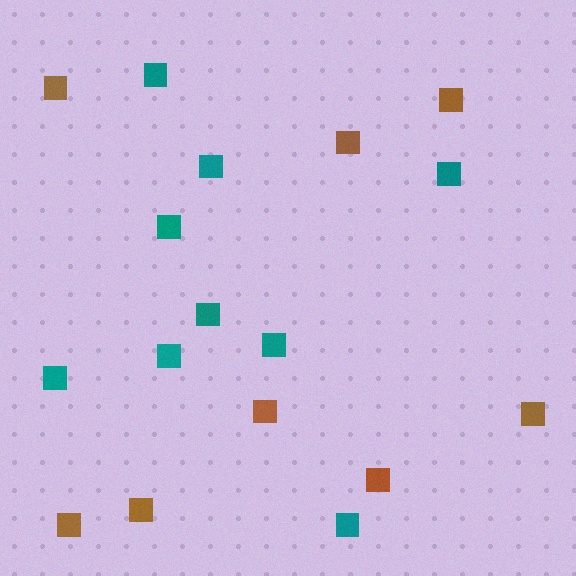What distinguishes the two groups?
There are 2 groups: one group of brown squares (8) and one group of teal squares (9).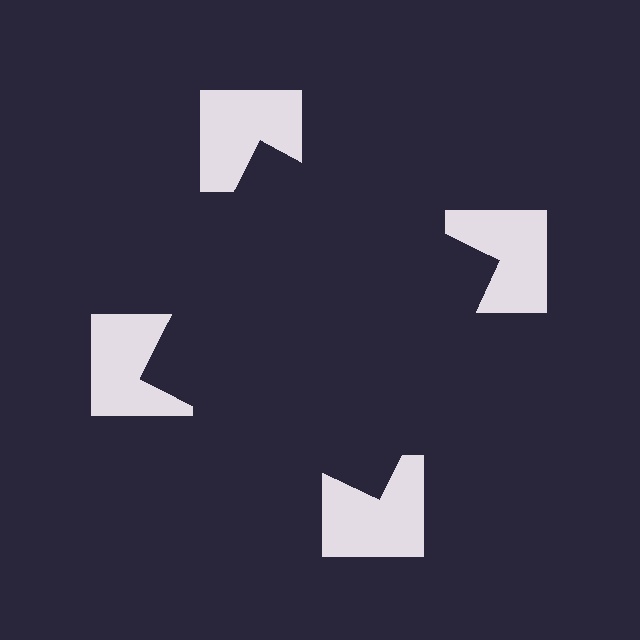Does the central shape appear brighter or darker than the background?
It typically appears slightly darker than the background, even though no actual brightness change is drawn.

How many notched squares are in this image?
There are 4 — one at each vertex of the illusory square.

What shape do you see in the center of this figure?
An illusory square — its edges are inferred from the aligned wedge cuts in the notched squares, not physically drawn.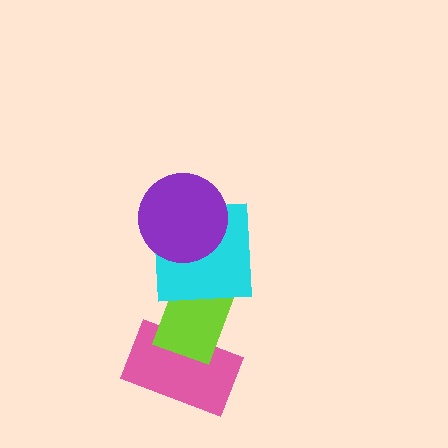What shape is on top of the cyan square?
The purple circle is on top of the cyan square.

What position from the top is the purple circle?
The purple circle is 1st from the top.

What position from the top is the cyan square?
The cyan square is 2nd from the top.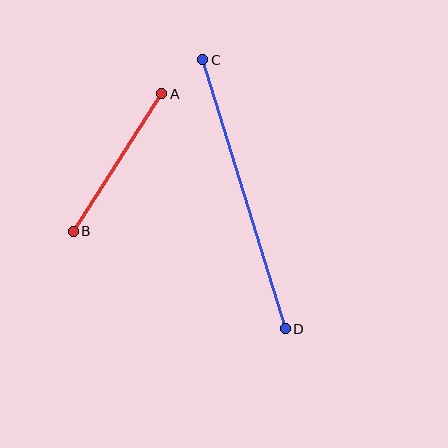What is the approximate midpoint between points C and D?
The midpoint is at approximately (244, 194) pixels.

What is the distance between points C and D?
The distance is approximately 281 pixels.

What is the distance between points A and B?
The distance is approximately 163 pixels.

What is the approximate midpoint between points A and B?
The midpoint is at approximately (118, 162) pixels.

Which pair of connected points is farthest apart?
Points C and D are farthest apart.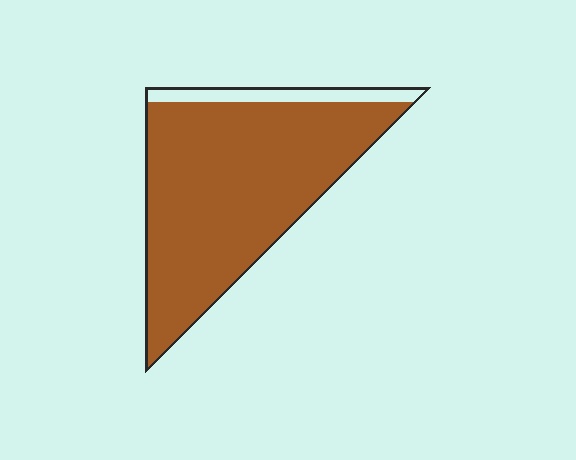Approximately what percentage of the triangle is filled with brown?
Approximately 90%.